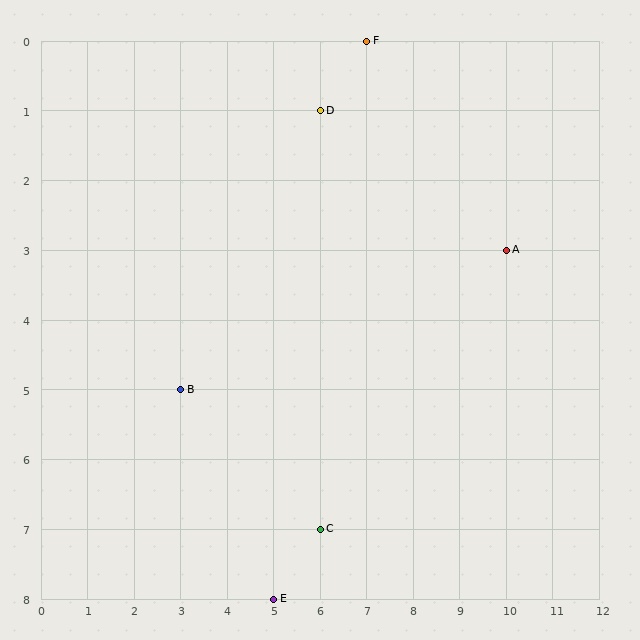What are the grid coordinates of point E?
Point E is at grid coordinates (5, 8).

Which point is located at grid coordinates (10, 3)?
Point A is at (10, 3).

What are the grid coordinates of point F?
Point F is at grid coordinates (7, 0).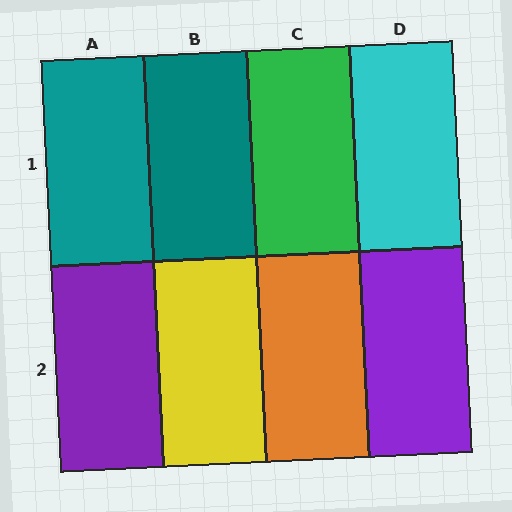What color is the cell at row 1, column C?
Green.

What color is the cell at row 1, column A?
Teal.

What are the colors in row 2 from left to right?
Purple, yellow, orange, purple.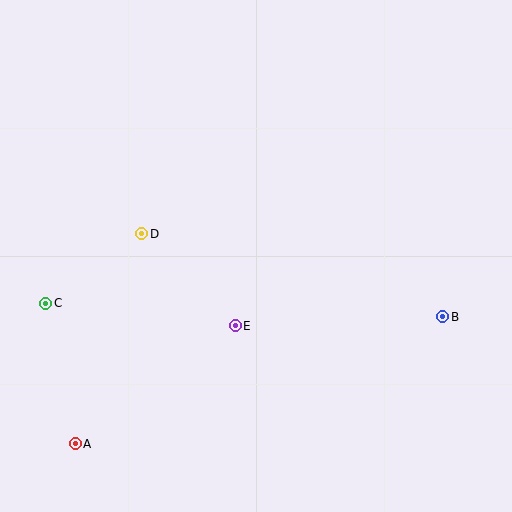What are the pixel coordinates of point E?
Point E is at (235, 326).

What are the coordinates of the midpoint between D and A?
The midpoint between D and A is at (109, 339).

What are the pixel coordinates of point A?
Point A is at (75, 444).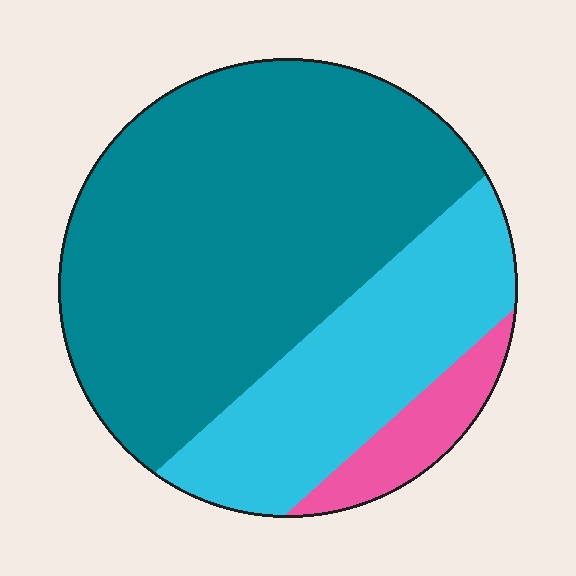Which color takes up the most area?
Teal, at roughly 65%.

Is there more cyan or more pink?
Cyan.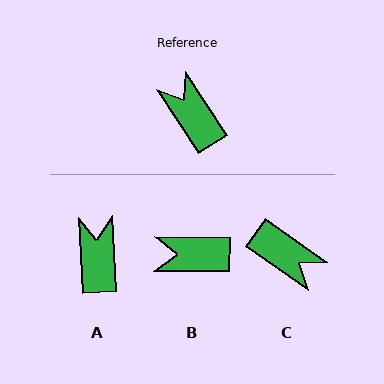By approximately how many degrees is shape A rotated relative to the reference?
Approximately 30 degrees clockwise.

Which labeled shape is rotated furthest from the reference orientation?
C, about 158 degrees away.